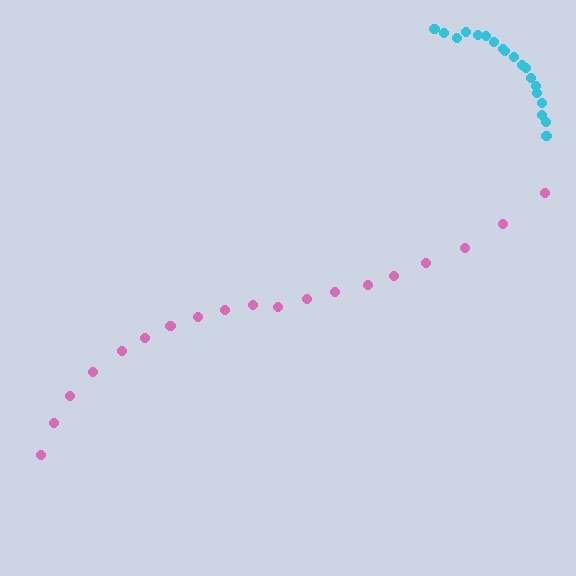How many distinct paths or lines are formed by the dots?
There are 2 distinct paths.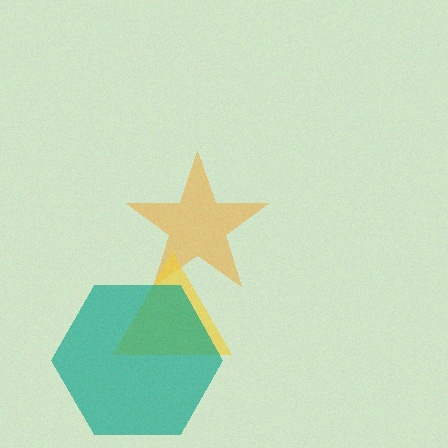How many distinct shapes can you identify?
There are 3 distinct shapes: an orange star, a yellow triangle, a teal hexagon.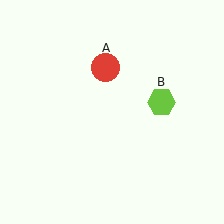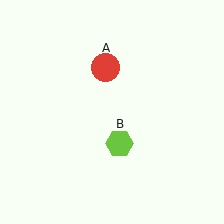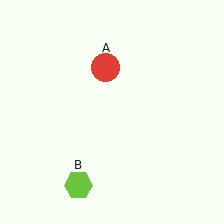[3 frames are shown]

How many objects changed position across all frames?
1 object changed position: lime hexagon (object B).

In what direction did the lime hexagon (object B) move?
The lime hexagon (object B) moved down and to the left.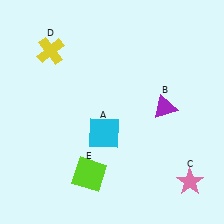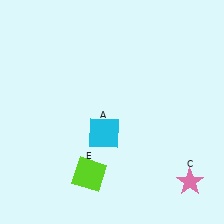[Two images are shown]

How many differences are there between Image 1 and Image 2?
There are 2 differences between the two images.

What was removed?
The purple triangle (B), the yellow cross (D) were removed in Image 2.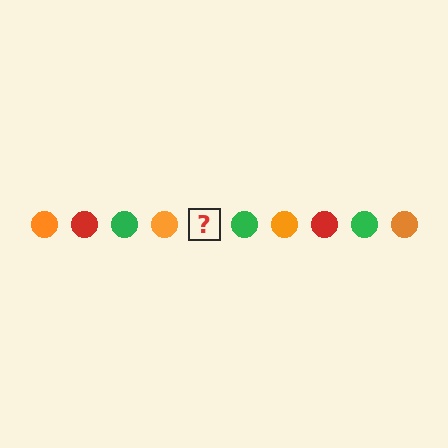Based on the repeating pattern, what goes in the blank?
The blank should be a red circle.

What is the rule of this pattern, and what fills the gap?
The rule is that the pattern cycles through orange, red, green circles. The gap should be filled with a red circle.